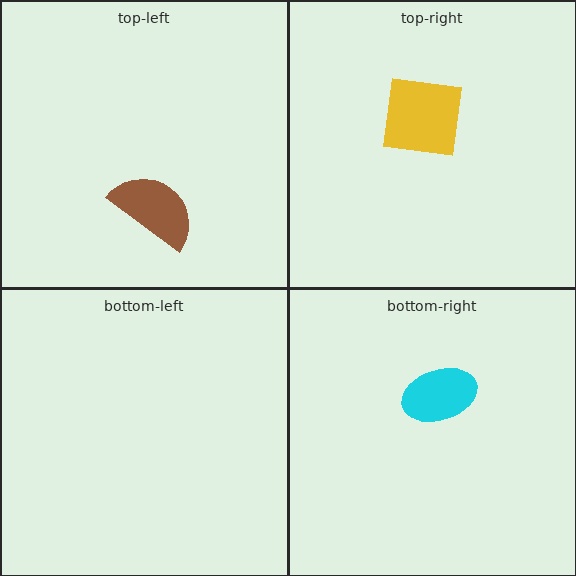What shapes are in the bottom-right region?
The cyan ellipse.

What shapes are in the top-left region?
The brown semicircle.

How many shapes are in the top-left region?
1.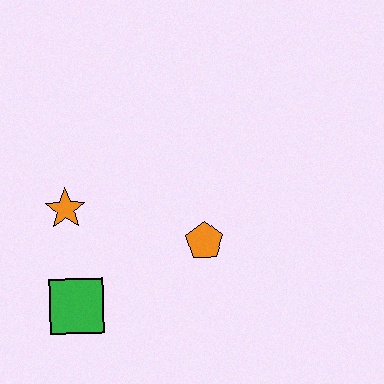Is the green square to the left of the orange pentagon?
Yes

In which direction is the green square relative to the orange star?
The green square is below the orange star.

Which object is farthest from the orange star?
The orange pentagon is farthest from the orange star.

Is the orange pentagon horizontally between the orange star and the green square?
No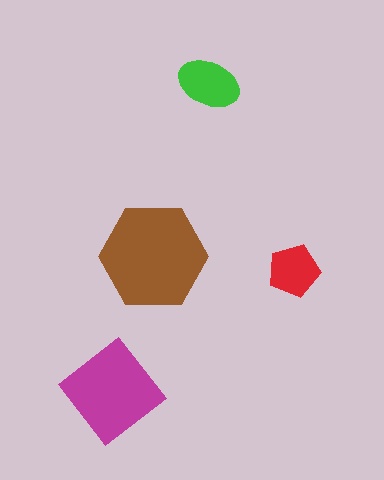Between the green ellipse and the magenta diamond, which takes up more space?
The magenta diamond.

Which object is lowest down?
The magenta diamond is bottommost.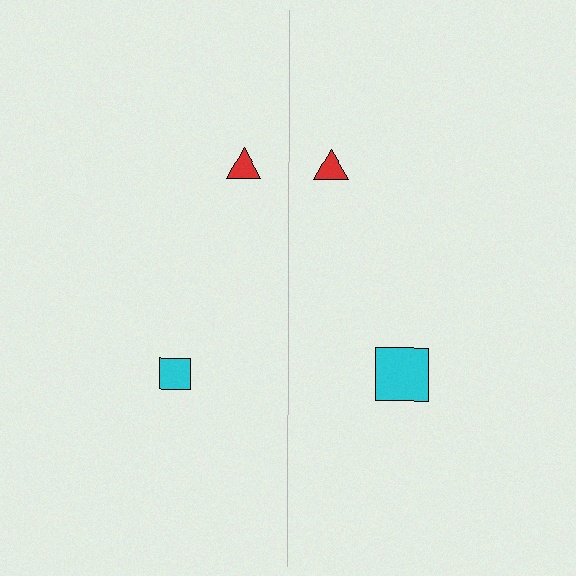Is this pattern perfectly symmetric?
No, the pattern is not perfectly symmetric. The cyan square on the right side has a different size than its mirror counterpart.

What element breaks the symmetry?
The cyan square on the right side has a different size than its mirror counterpart.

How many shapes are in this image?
There are 4 shapes in this image.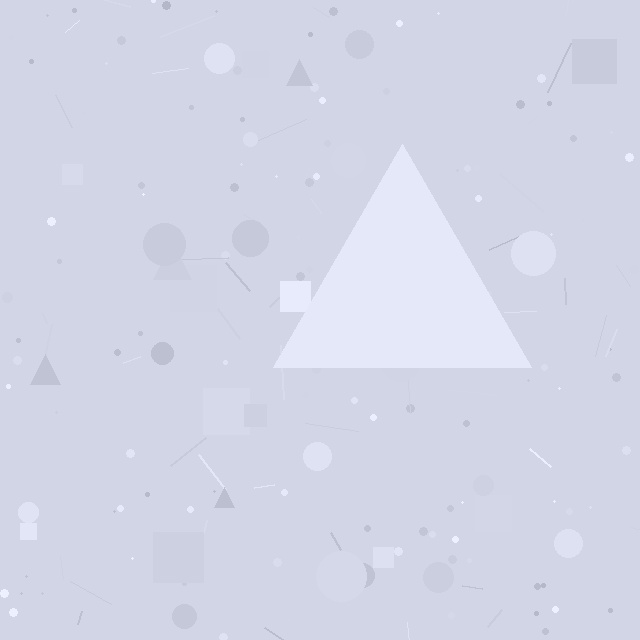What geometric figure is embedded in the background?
A triangle is embedded in the background.